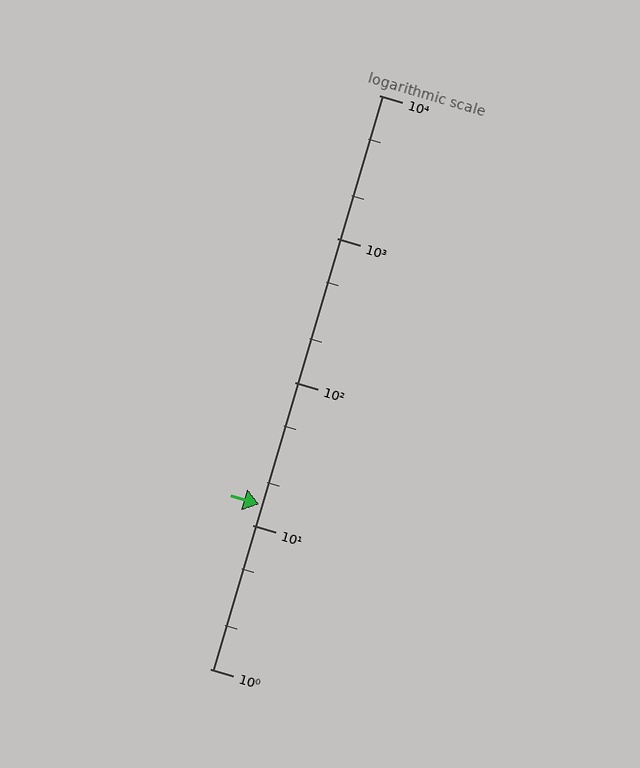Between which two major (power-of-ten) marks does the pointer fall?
The pointer is between 10 and 100.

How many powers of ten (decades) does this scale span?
The scale spans 4 decades, from 1 to 10000.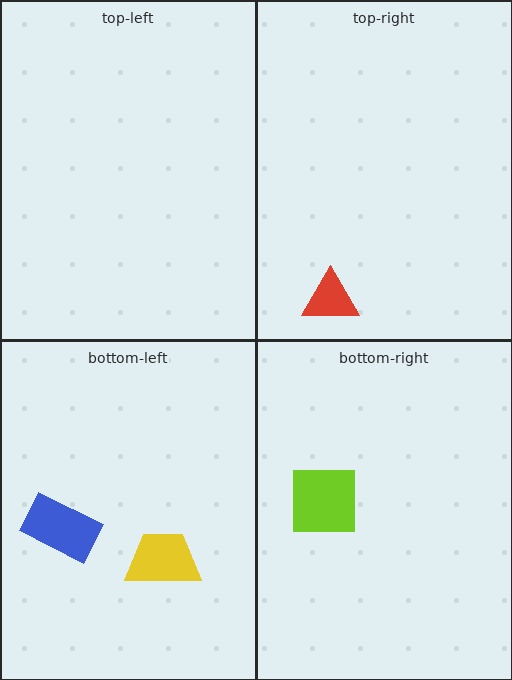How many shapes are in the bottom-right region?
1.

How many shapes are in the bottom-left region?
2.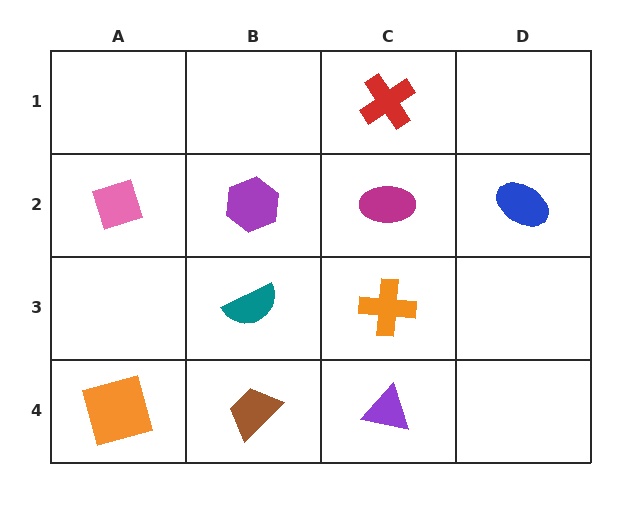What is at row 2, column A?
A pink diamond.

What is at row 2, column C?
A magenta ellipse.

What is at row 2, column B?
A purple hexagon.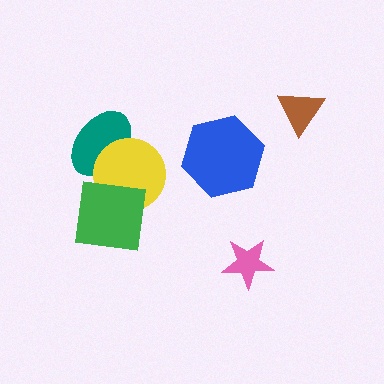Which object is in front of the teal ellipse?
The yellow circle is in front of the teal ellipse.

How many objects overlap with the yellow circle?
2 objects overlap with the yellow circle.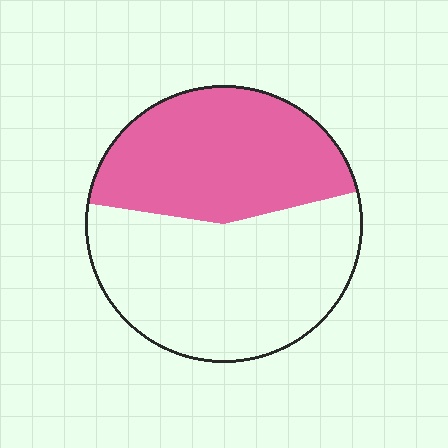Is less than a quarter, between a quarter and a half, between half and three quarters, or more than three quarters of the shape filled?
Between a quarter and a half.